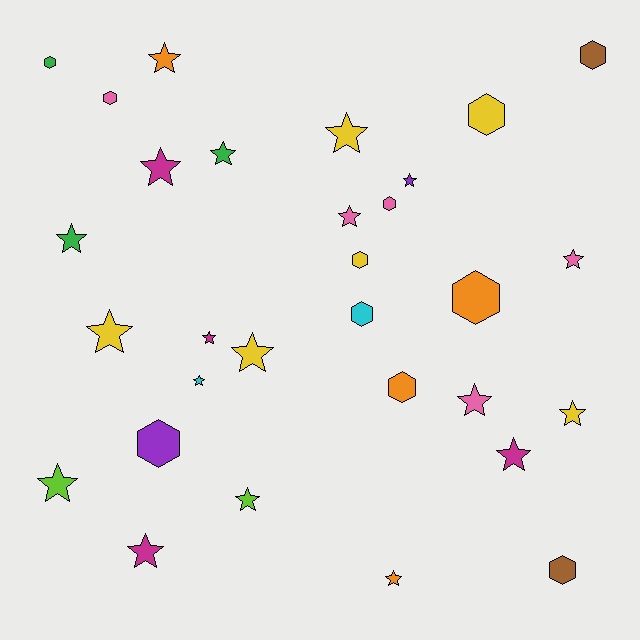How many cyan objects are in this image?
There are 2 cyan objects.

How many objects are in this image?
There are 30 objects.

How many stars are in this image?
There are 19 stars.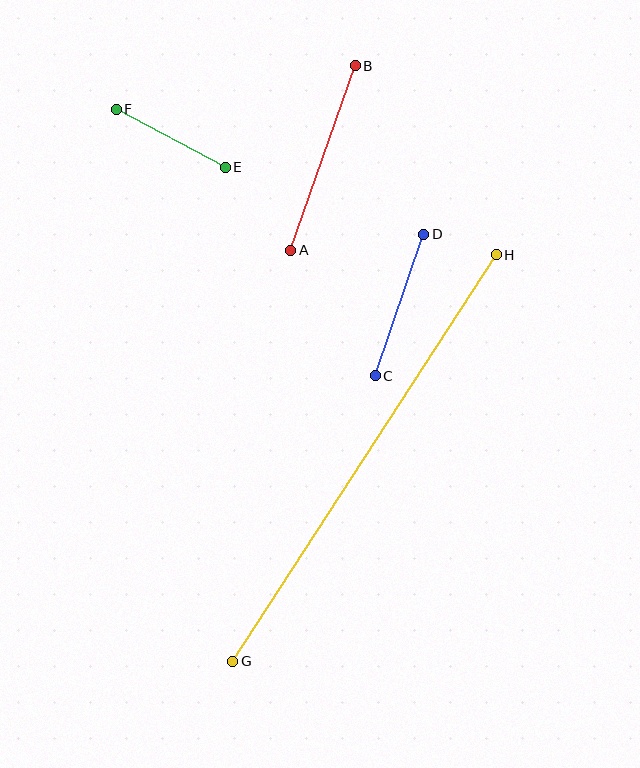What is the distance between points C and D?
The distance is approximately 149 pixels.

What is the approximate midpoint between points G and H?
The midpoint is at approximately (365, 458) pixels.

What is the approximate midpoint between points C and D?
The midpoint is at approximately (400, 305) pixels.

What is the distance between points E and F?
The distance is approximately 123 pixels.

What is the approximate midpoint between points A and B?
The midpoint is at approximately (323, 158) pixels.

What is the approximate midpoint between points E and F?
The midpoint is at approximately (171, 138) pixels.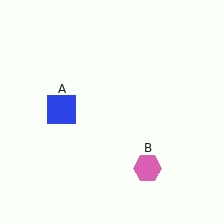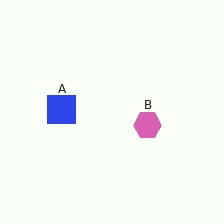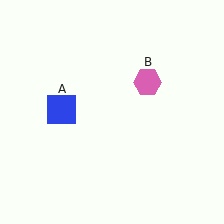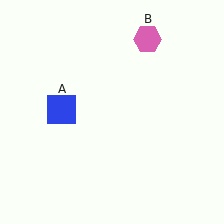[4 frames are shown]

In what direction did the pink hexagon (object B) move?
The pink hexagon (object B) moved up.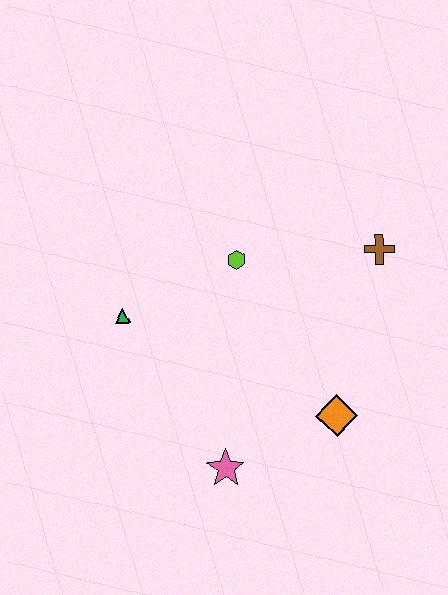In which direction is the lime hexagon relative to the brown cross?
The lime hexagon is to the left of the brown cross.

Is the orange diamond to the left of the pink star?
No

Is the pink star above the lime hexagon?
No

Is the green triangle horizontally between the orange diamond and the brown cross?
No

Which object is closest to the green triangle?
The lime hexagon is closest to the green triangle.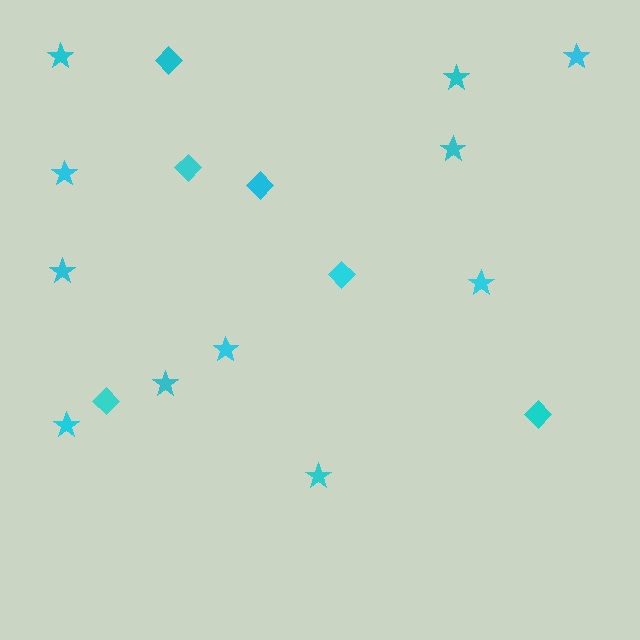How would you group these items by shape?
There are 2 groups: one group of diamonds (6) and one group of stars (11).